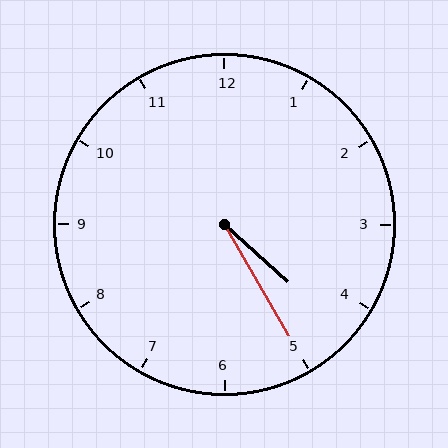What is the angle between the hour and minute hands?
Approximately 18 degrees.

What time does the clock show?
4:25.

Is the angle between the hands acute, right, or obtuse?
It is acute.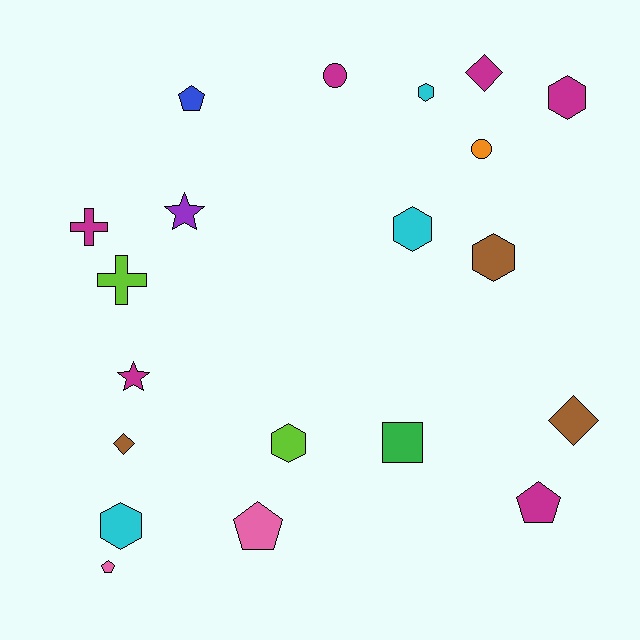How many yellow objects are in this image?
There are no yellow objects.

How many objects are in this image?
There are 20 objects.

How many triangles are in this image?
There are no triangles.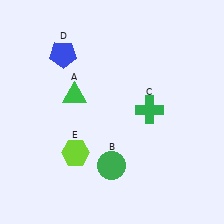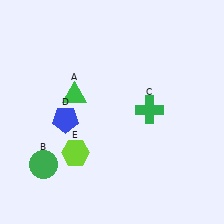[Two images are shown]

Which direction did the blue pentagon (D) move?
The blue pentagon (D) moved down.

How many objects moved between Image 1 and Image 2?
2 objects moved between the two images.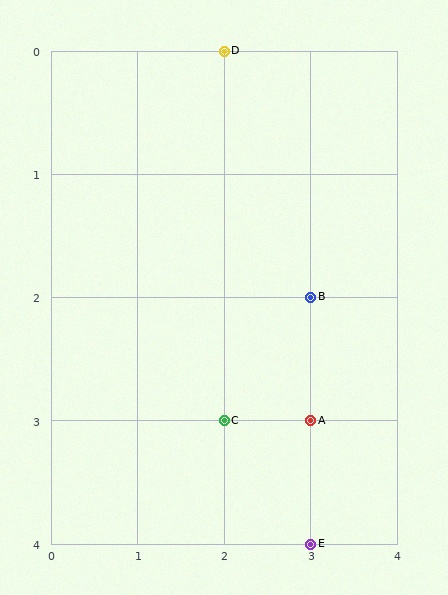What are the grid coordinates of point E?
Point E is at grid coordinates (3, 4).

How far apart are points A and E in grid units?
Points A and E are 1 row apart.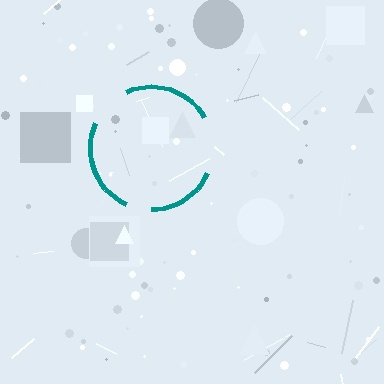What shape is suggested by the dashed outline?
The dashed outline suggests a circle.